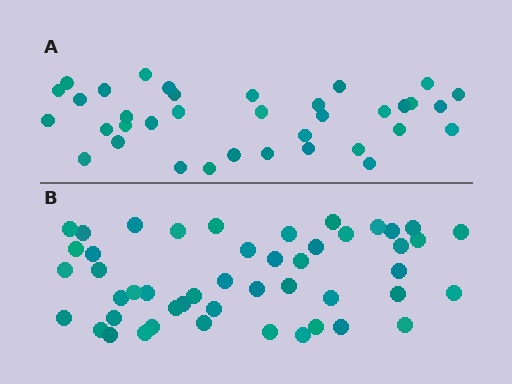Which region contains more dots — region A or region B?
Region B (the bottom region) has more dots.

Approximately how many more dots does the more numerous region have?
Region B has roughly 12 or so more dots than region A.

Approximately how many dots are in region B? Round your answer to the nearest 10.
About 50 dots. (The exact count is 48, which rounds to 50.)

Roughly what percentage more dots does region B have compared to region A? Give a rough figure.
About 35% more.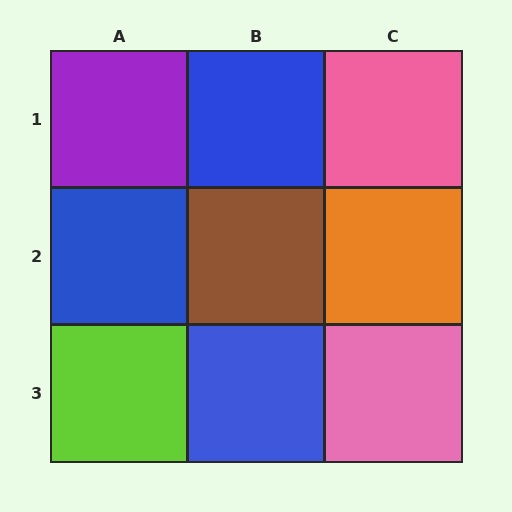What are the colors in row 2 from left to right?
Blue, brown, orange.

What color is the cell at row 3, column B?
Blue.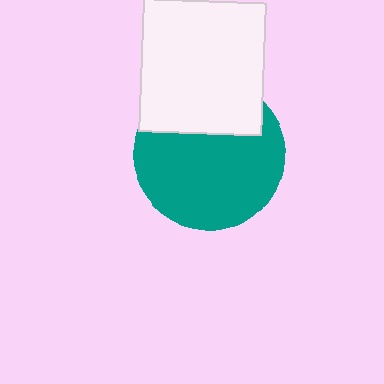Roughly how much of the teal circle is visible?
Most of it is visible (roughly 69%).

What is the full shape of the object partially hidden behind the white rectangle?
The partially hidden object is a teal circle.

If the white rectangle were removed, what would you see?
You would see the complete teal circle.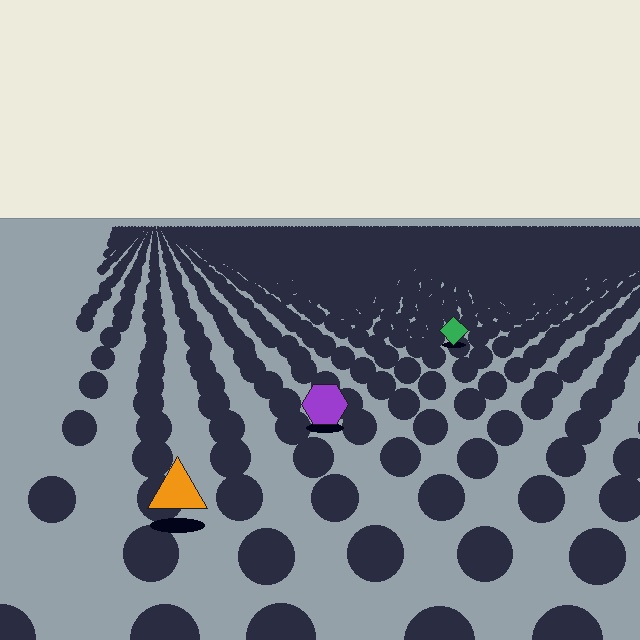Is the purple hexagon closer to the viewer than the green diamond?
Yes. The purple hexagon is closer — you can tell from the texture gradient: the ground texture is coarser near it.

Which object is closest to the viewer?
The orange triangle is closest. The texture marks near it are larger and more spread out.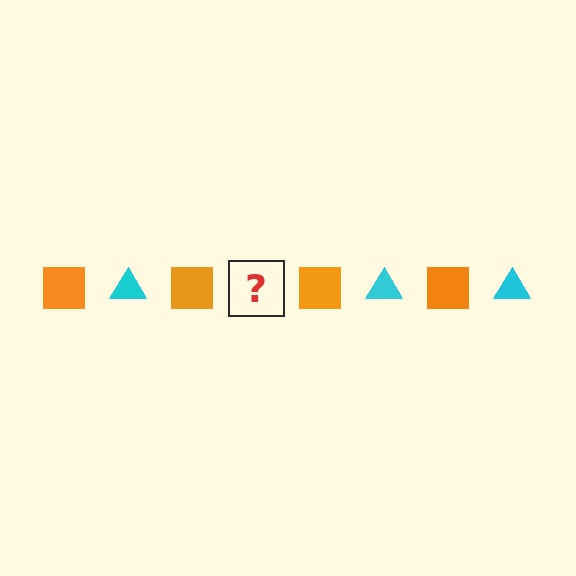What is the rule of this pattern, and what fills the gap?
The rule is that the pattern alternates between orange square and cyan triangle. The gap should be filled with a cyan triangle.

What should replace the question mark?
The question mark should be replaced with a cyan triangle.